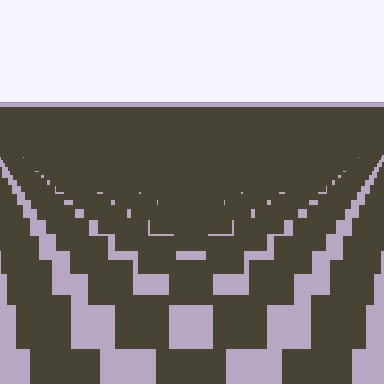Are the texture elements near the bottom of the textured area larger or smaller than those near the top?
Larger. Near the bottom, elements are closer to the viewer and appear at a bigger on-screen size.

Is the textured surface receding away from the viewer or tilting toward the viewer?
The surface is receding away from the viewer. Texture elements get smaller and denser toward the top.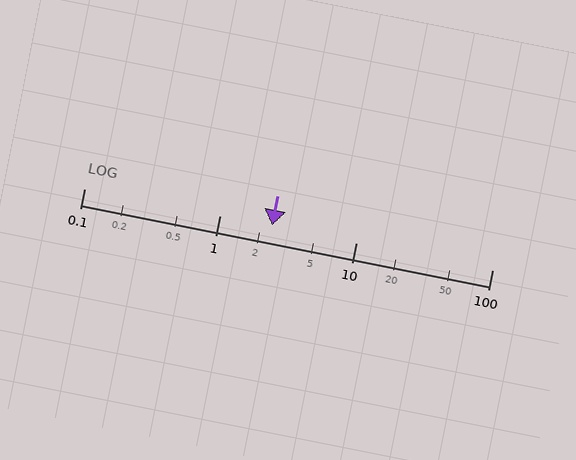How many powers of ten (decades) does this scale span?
The scale spans 3 decades, from 0.1 to 100.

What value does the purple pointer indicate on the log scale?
The pointer indicates approximately 2.4.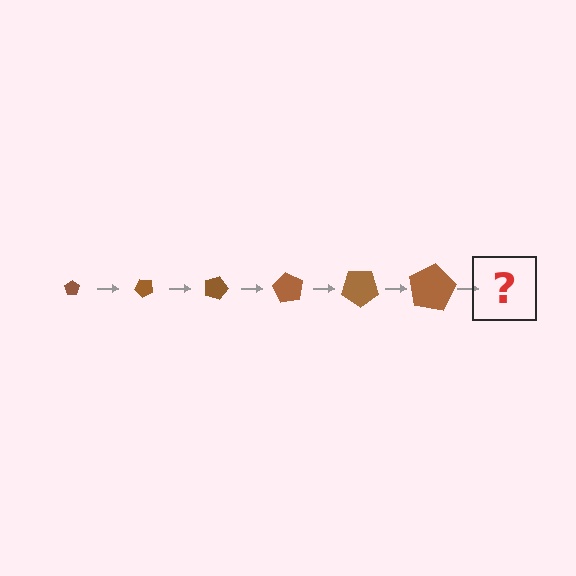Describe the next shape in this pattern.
It should be a pentagon, larger than the previous one and rotated 270 degrees from the start.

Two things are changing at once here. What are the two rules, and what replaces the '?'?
The two rules are that the pentagon grows larger each step and it rotates 45 degrees each step. The '?' should be a pentagon, larger than the previous one and rotated 270 degrees from the start.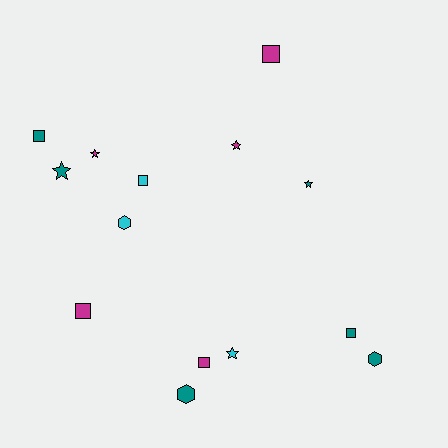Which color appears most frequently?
Teal, with 6 objects.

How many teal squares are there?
There are 2 teal squares.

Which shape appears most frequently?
Square, with 6 objects.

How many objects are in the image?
There are 14 objects.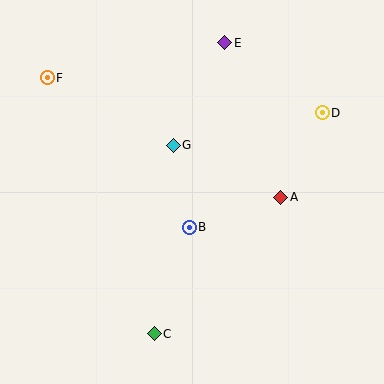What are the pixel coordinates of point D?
Point D is at (322, 113).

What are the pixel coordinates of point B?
Point B is at (189, 227).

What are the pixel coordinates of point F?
Point F is at (47, 78).